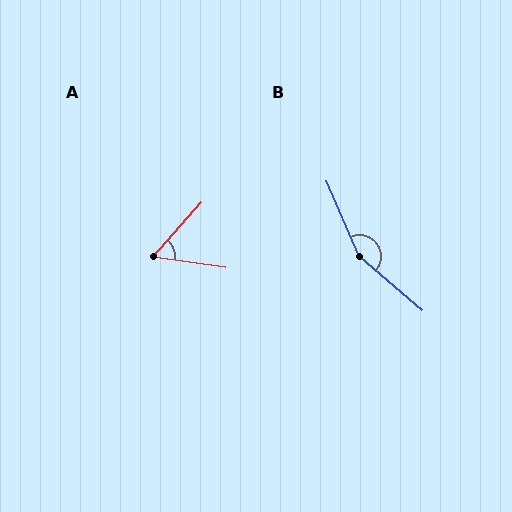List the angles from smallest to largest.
A (56°), B (154°).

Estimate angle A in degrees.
Approximately 56 degrees.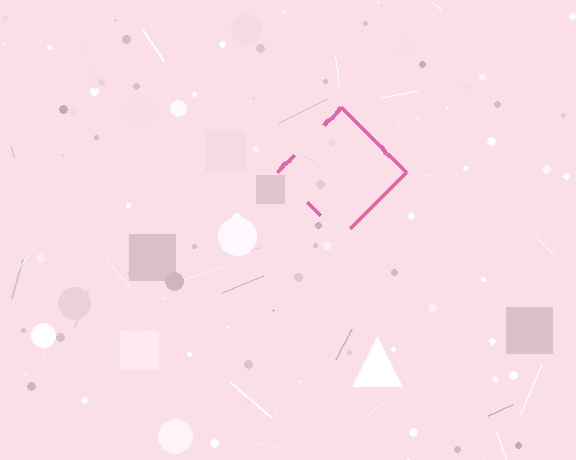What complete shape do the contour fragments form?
The contour fragments form a diamond.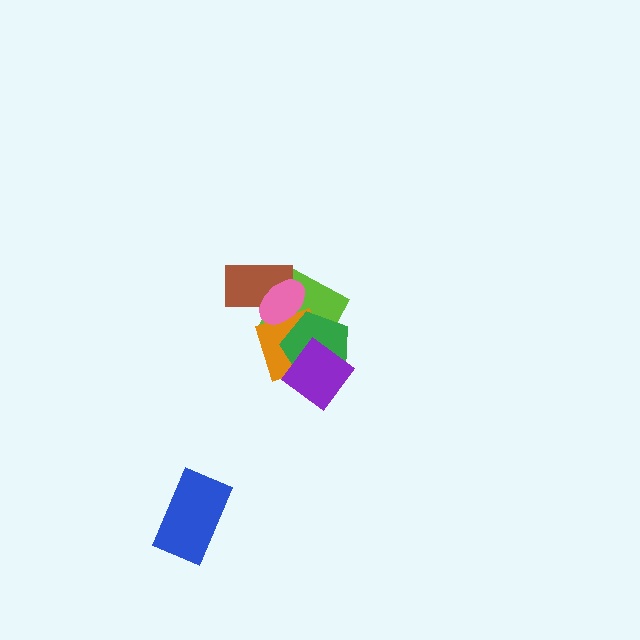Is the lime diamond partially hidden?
Yes, it is partially covered by another shape.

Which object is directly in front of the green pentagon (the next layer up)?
The pink ellipse is directly in front of the green pentagon.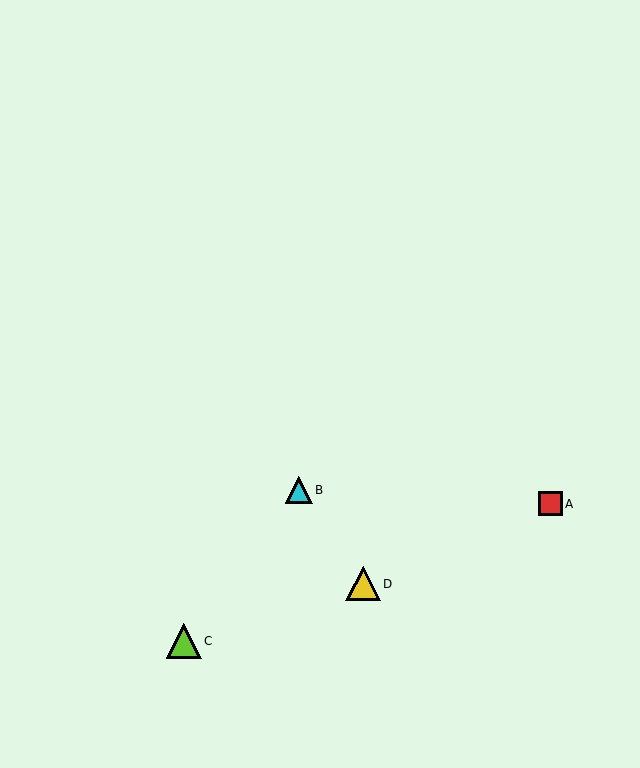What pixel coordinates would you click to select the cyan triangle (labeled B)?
Click at (299, 490) to select the cyan triangle B.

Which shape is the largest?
The lime triangle (labeled C) is the largest.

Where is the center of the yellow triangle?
The center of the yellow triangle is at (363, 584).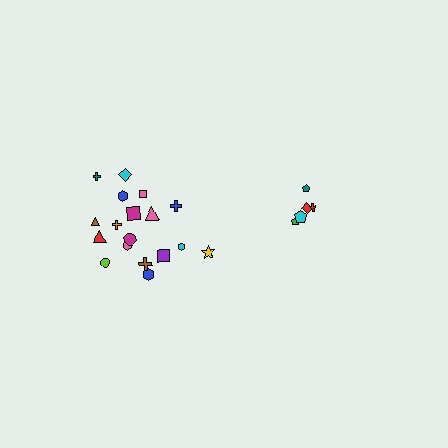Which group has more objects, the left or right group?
The left group.